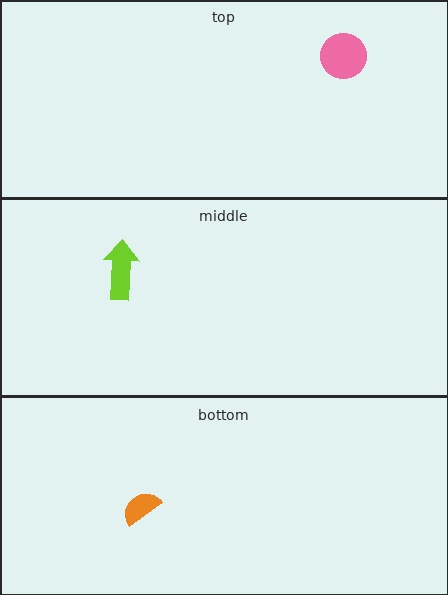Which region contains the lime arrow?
The middle region.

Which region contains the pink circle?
The top region.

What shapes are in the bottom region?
The orange semicircle.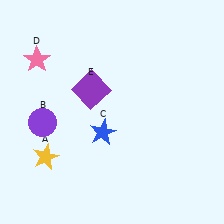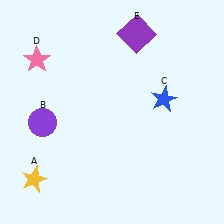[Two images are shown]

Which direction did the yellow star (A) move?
The yellow star (A) moved down.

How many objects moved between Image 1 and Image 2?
3 objects moved between the two images.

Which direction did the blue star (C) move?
The blue star (C) moved right.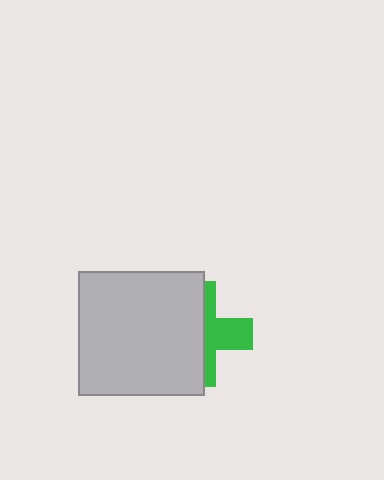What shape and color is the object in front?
The object in front is a light gray rectangle.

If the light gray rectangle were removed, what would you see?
You would see the complete green cross.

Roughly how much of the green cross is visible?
A small part of it is visible (roughly 40%).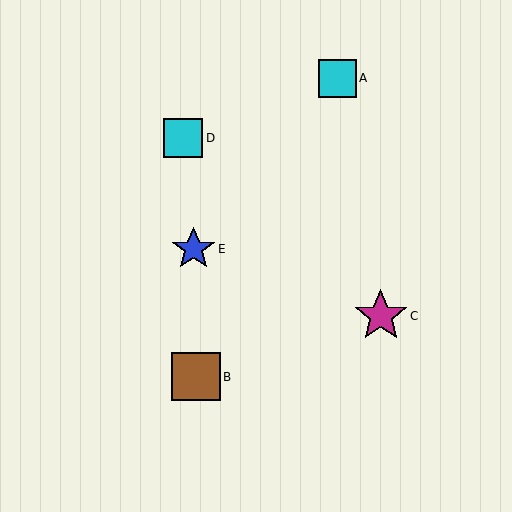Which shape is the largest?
The magenta star (labeled C) is the largest.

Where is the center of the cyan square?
The center of the cyan square is at (183, 138).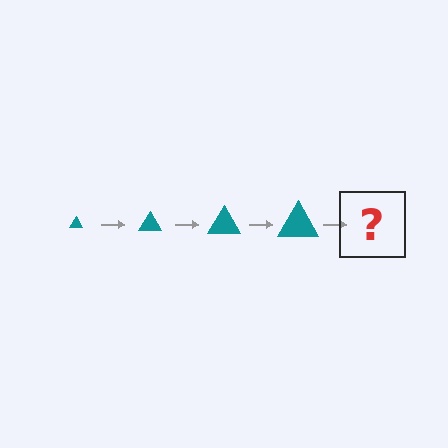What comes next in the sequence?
The next element should be a teal triangle, larger than the previous one.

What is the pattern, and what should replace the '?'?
The pattern is that the triangle gets progressively larger each step. The '?' should be a teal triangle, larger than the previous one.